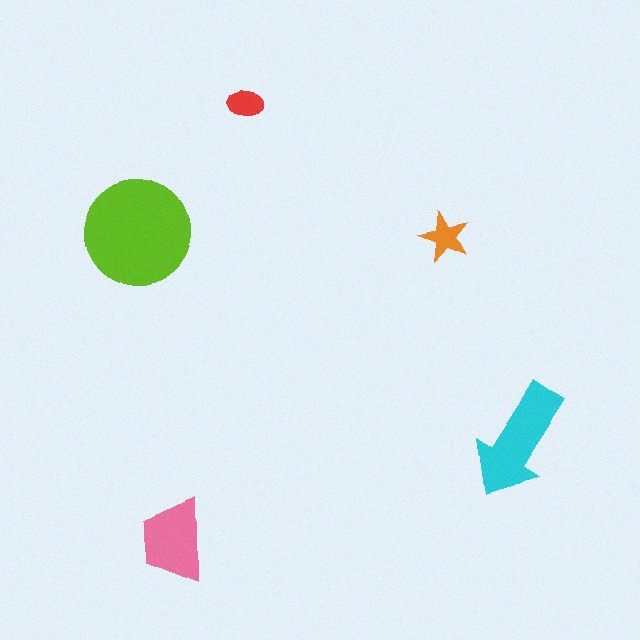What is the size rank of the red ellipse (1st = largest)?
5th.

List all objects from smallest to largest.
The red ellipse, the orange star, the pink trapezoid, the cyan arrow, the lime circle.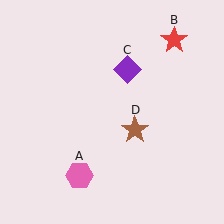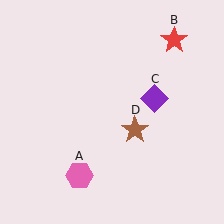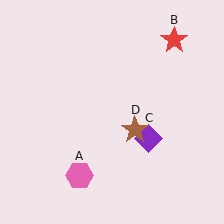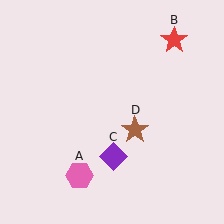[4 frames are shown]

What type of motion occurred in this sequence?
The purple diamond (object C) rotated clockwise around the center of the scene.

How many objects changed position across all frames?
1 object changed position: purple diamond (object C).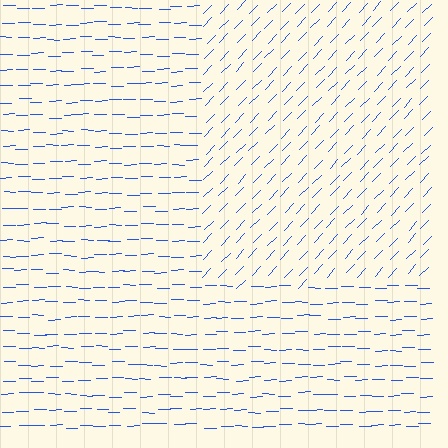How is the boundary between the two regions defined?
The boundary is defined purely by a change in line orientation (approximately 45 degrees difference). All lines are the same color and thickness.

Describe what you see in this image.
The image is filled with small blue line segments. A rectangle region in the image has lines oriented differently from the surrounding lines, creating a visible texture boundary.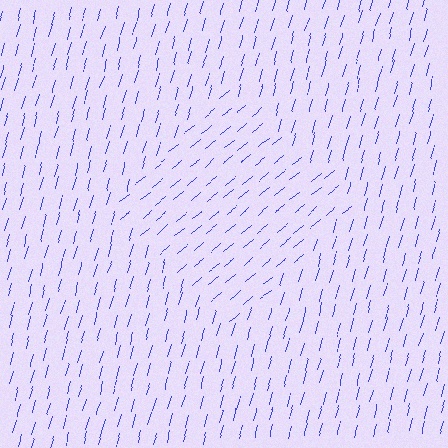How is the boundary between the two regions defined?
The boundary is defined purely by a change in line orientation (approximately 35 degrees difference). All lines are the same color and thickness.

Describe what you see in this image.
The image is filled with small blue line segments. A diamond region in the image has lines oriented differently from the surrounding lines, creating a visible texture boundary.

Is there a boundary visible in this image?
Yes, there is a texture boundary formed by a change in line orientation.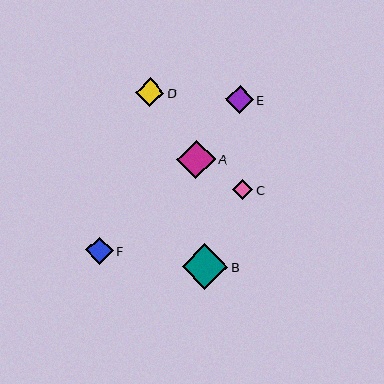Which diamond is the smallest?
Diamond C is the smallest with a size of approximately 20 pixels.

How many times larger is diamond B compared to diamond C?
Diamond B is approximately 2.3 times the size of diamond C.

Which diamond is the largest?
Diamond B is the largest with a size of approximately 46 pixels.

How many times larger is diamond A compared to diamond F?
Diamond A is approximately 1.4 times the size of diamond F.